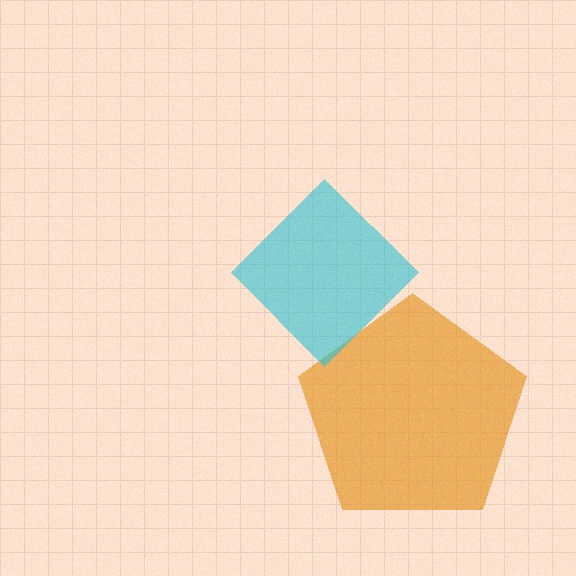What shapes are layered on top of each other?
The layered shapes are: an orange pentagon, a cyan diamond.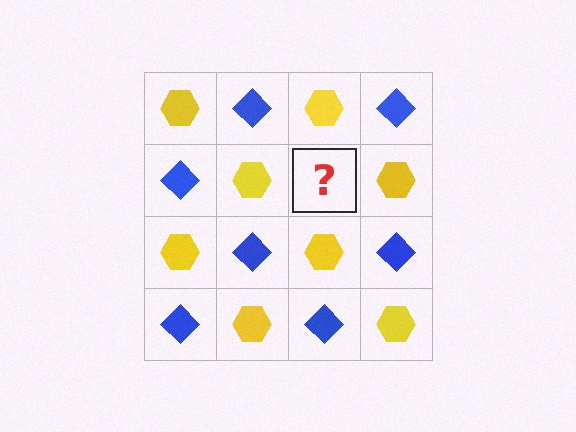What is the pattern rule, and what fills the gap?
The rule is that it alternates yellow hexagon and blue diamond in a checkerboard pattern. The gap should be filled with a blue diamond.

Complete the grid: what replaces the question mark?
The question mark should be replaced with a blue diamond.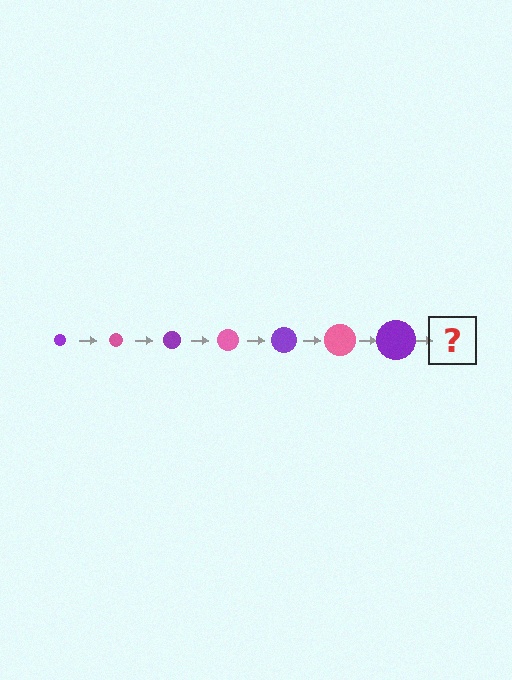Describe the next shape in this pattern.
It should be a pink circle, larger than the previous one.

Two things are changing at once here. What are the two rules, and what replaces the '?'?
The two rules are that the circle grows larger each step and the color cycles through purple and pink. The '?' should be a pink circle, larger than the previous one.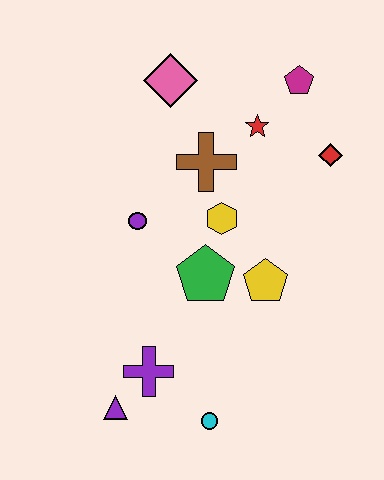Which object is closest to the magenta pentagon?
The red star is closest to the magenta pentagon.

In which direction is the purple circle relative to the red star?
The purple circle is to the left of the red star.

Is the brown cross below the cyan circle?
No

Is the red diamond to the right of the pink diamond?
Yes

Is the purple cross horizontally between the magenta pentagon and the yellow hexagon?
No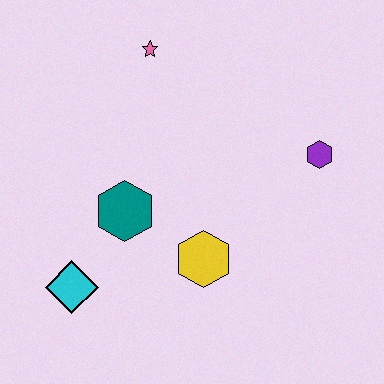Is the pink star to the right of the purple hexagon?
No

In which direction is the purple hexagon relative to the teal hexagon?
The purple hexagon is to the right of the teal hexagon.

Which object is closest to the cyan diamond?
The teal hexagon is closest to the cyan diamond.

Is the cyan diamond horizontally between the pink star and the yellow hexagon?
No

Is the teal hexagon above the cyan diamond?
Yes